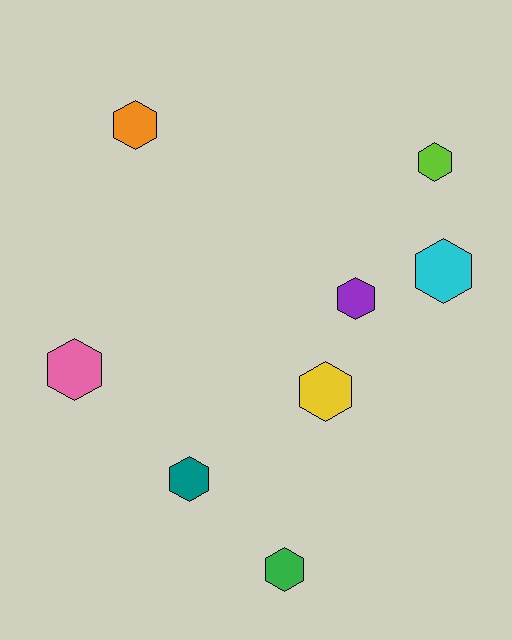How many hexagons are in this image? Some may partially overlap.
There are 8 hexagons.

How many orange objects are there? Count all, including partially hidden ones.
There is 1 orange object.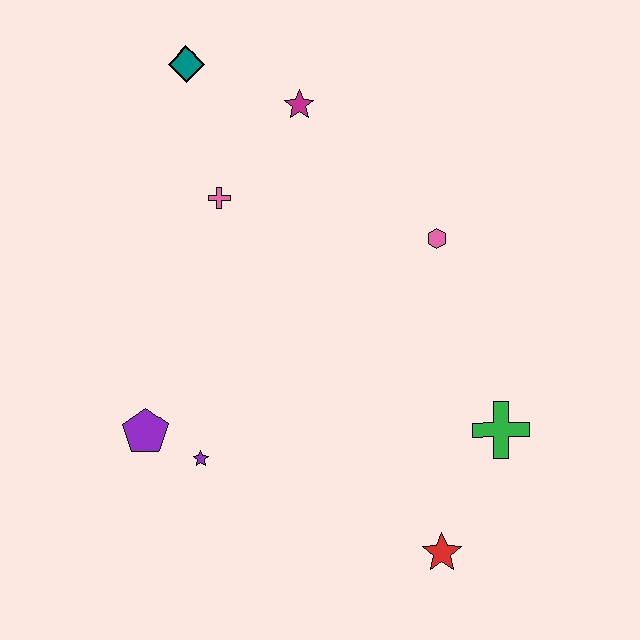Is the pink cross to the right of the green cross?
No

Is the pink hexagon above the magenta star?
No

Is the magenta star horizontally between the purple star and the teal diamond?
No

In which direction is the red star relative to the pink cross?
The red star is below the pink cross.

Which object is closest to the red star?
The green cross is closest to the red star.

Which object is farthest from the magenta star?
The red star is farthest from the magenta star.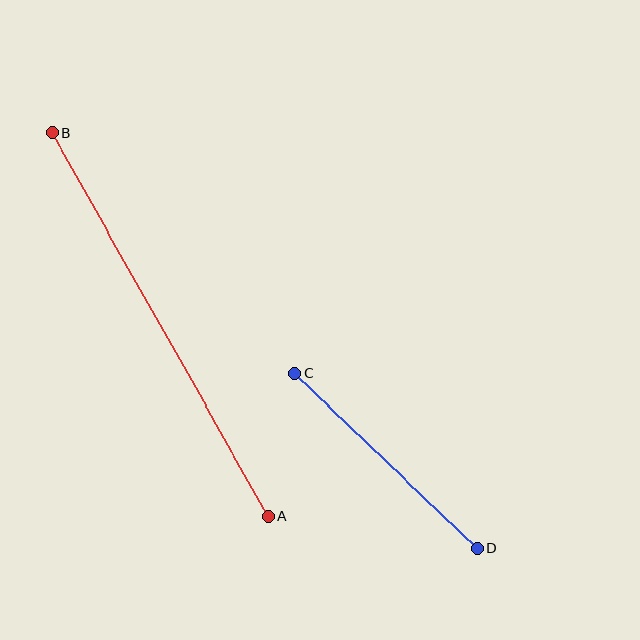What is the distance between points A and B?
The distance is approximately 440 pixels.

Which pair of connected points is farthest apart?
Points A and B are farthest apart.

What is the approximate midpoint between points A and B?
The midpoint is at approximately (160, 324) pixels.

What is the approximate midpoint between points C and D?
The midpoint is at approximately (386, 460) pixels.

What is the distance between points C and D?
The distance is approximately 253 pixels.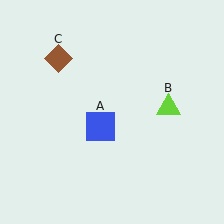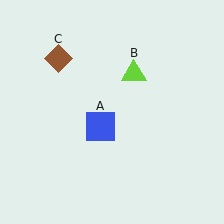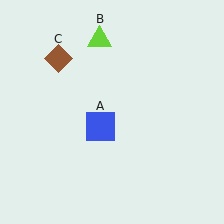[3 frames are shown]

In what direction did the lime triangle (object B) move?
The lime triangle (object B) moved up and to the left.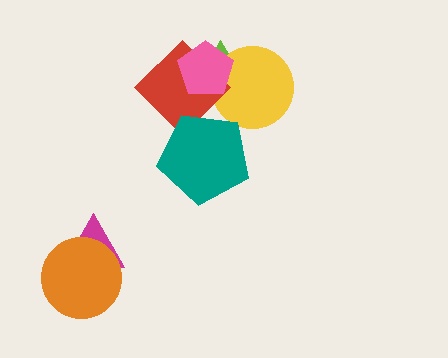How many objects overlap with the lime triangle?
3 objects overlap with the lime triangle.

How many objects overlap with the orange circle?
1 object overlaps with the orange circle.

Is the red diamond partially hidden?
Yes, it is partially covered by another shape.